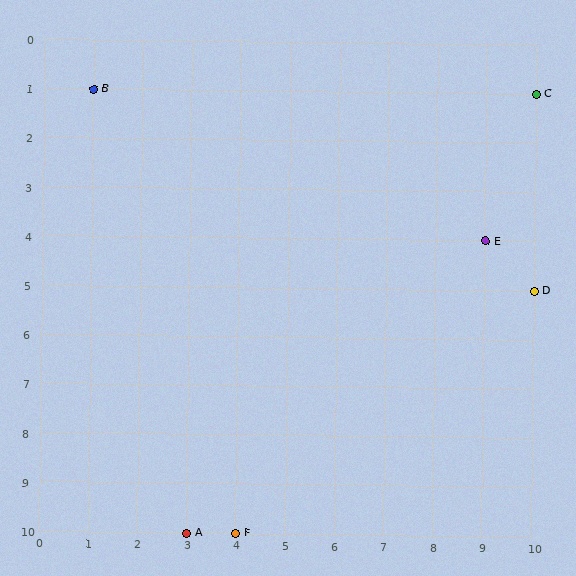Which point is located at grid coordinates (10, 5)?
Point D is at (10, 5).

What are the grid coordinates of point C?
Point C is at grid coordinates (10, 1).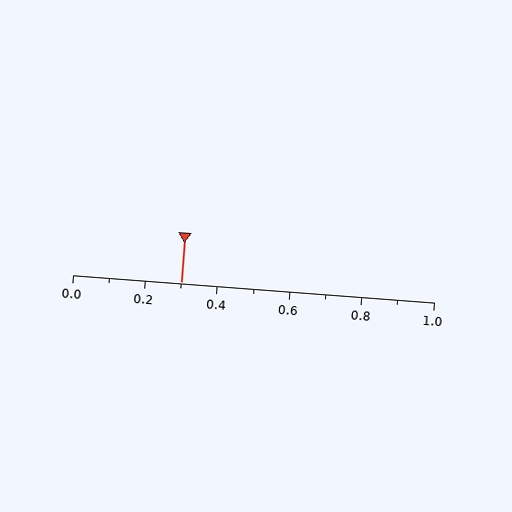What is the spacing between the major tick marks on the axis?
The major ticks are spaced 0.2 apart.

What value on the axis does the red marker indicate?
The marker indicates approximately 0.3.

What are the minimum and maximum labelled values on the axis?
The axis runs from 0.0 to 1.0.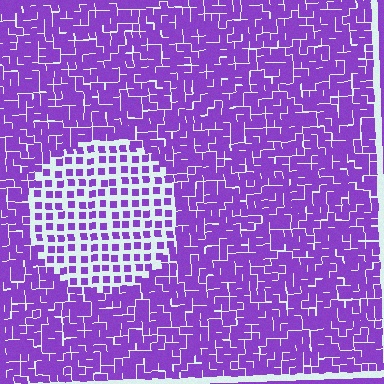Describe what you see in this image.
The image contains small purple elements arranged at two different densities. A circle-shaped region is visible where the elements are less densely packed than the surrounding area.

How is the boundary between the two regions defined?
The boundary is defined by a change in element density (approximately 2.2x ratio). All elements are the same color, size, and shape.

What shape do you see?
I see a circle.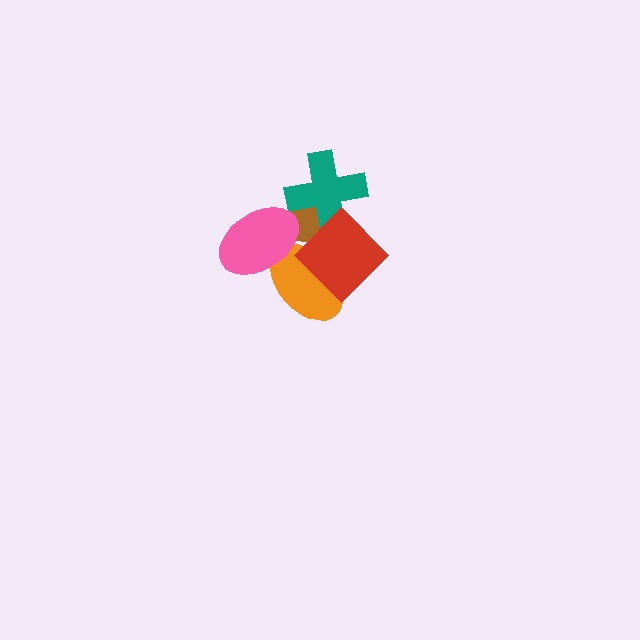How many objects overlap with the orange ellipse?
3 objects overlap with the orange ellipse.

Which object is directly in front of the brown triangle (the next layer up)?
The orange ellipse is directly in front of the brown triangle.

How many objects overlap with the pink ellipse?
2 objects overlap with the pink ellipse.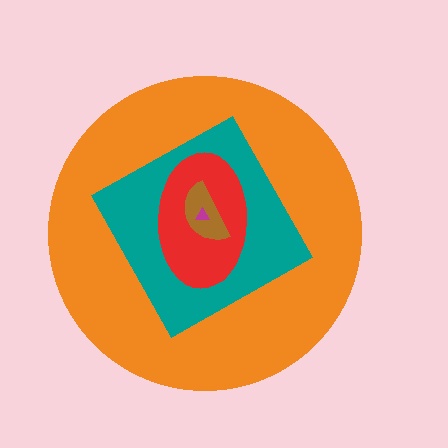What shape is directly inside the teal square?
The red ellipse.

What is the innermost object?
The magenta triangle.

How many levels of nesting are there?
5.